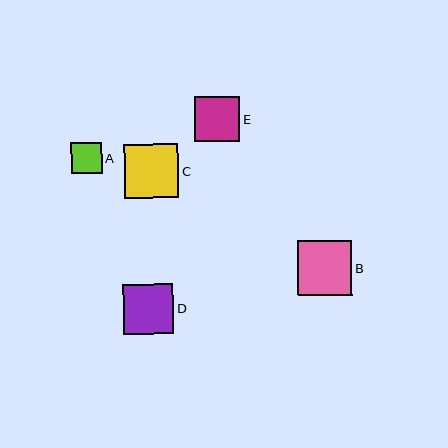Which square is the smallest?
Square A is the smallest with a size of approximately 31 pixels.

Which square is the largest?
Square B is the largest with a size of approximately 54 pixels.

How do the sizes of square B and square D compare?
Square B and square D are approximately the same size.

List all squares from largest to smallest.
From largest to smallest: B, C, D, E, A.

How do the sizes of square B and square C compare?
Square B and square C are approximately the same size.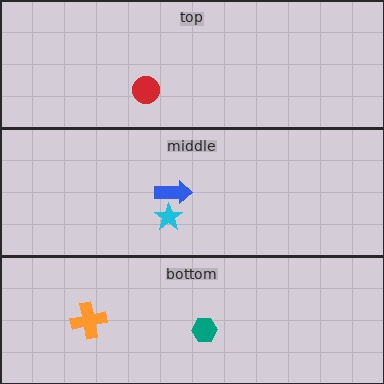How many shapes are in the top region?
1.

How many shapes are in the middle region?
2.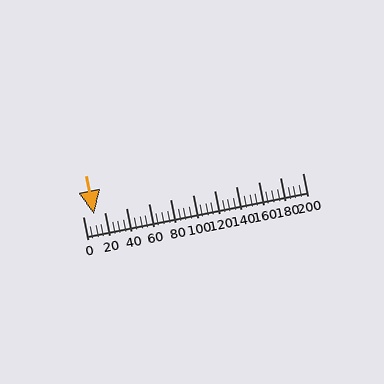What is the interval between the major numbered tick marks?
The major tick marks are spaced 20 units apart.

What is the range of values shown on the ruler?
The ruler shows values from 0 to 200.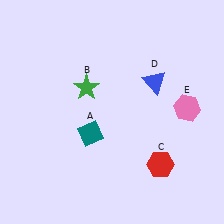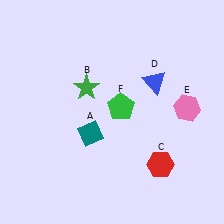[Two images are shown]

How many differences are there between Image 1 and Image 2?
There is 1 difference between the two images.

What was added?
A green pentagon (F) was added in Image 2.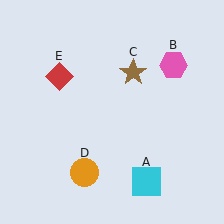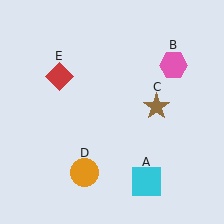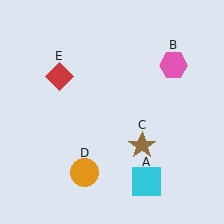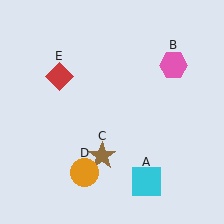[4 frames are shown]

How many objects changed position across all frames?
1 object changed position: brown star (object C).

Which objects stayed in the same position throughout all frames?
Cyan square (object A) and pink hexagon (object B) and orange circle (object D) and red diamond (object E) remained stationary.